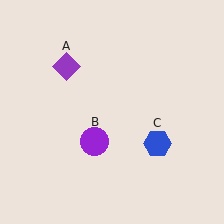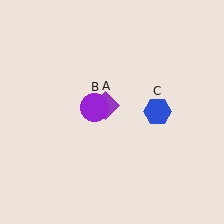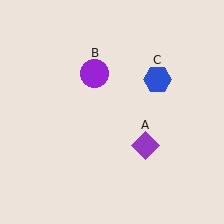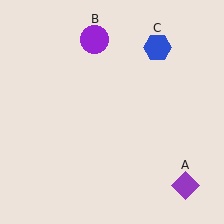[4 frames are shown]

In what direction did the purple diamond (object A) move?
The purple diamond (object A) moved down and to the right.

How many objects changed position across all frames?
3 objects changed position: purple diamond (object A), purple circle (object B), blue hexagon (object C).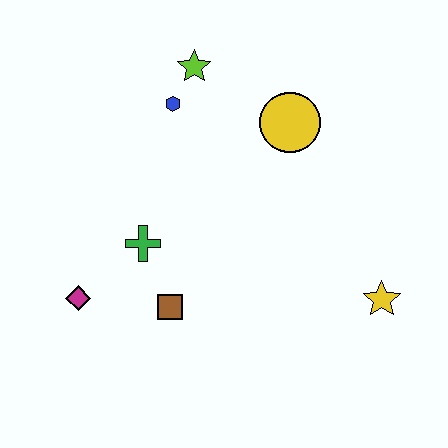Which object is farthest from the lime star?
The yellow star is farthest from the lime star.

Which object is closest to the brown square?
The green cross is closest to the brown square.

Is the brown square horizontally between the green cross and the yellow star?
Yes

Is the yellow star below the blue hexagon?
Yes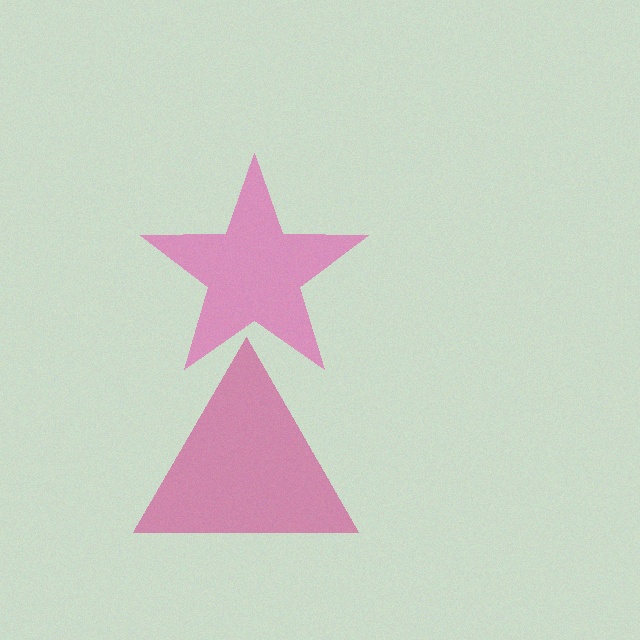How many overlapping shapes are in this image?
There are 2 overlapping shapes in the image.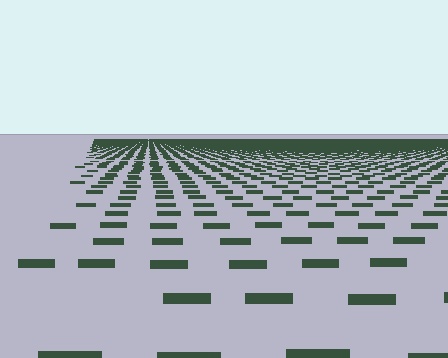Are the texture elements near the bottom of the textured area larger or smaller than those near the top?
Larger. Near the bottom, elements are closer to the viewer and appear at a bigger on-screen size.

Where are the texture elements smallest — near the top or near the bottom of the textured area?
Near the top.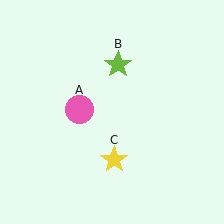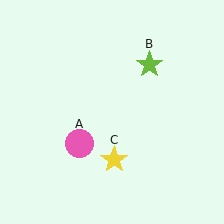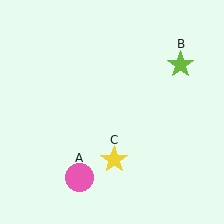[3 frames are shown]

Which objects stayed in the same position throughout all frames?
Yellow star (object C) remained stationary.